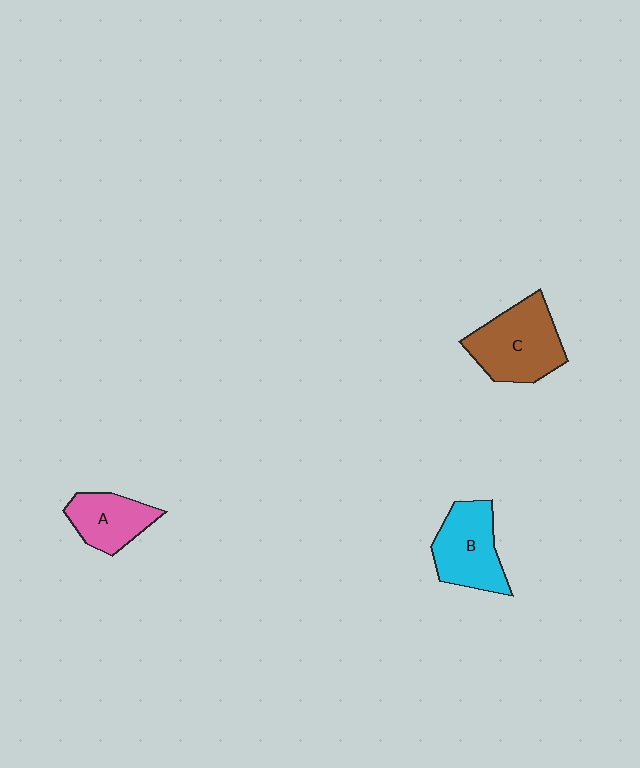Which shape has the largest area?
Shape C (brown).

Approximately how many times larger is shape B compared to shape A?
Approximately 1.3 times.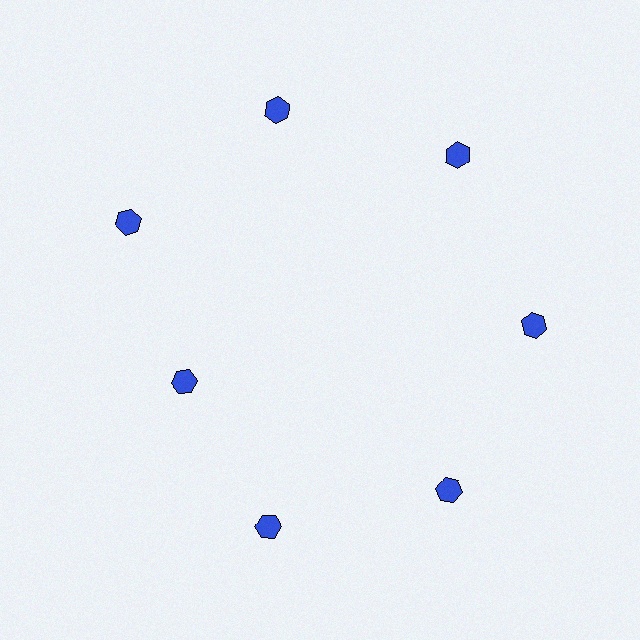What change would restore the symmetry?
The symmetry would be restored by moving it outward, back onto the ring so that all 7 hexagons sit at equal angles and equal distance from the center.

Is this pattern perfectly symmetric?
No. The 7 blue hexagons are arranged in a ring, but one element near the 8 o'clock position is pulled inward toward the center, breaking the 7-fold rotational symmetry.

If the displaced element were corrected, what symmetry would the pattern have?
It would have 7-fold rotational symmetry — the pattern would map onto itself every 51 degrees.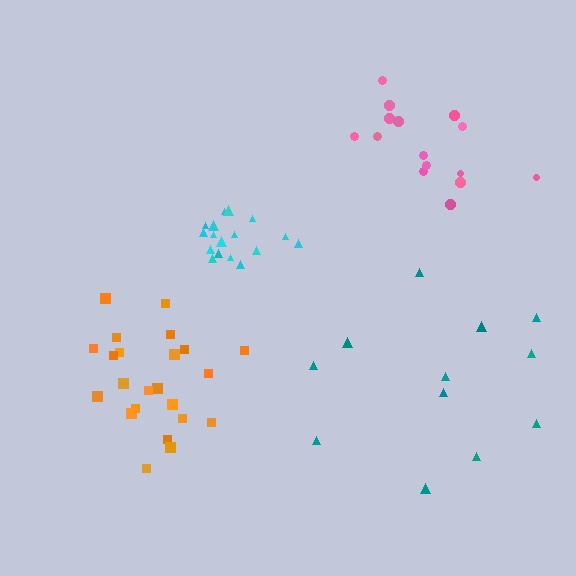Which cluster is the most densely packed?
Cyan.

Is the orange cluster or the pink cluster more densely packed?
Orange.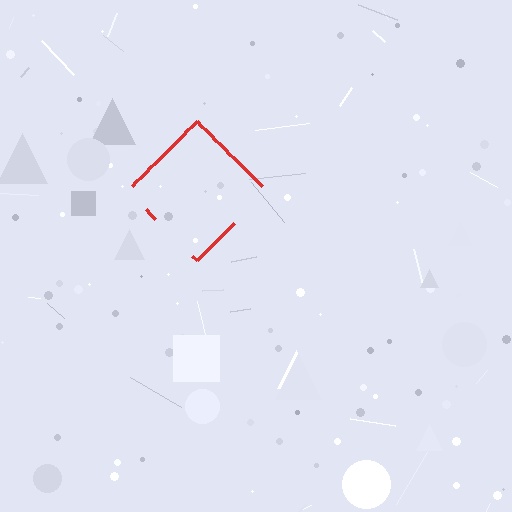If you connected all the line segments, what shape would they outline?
They would outline a diamond.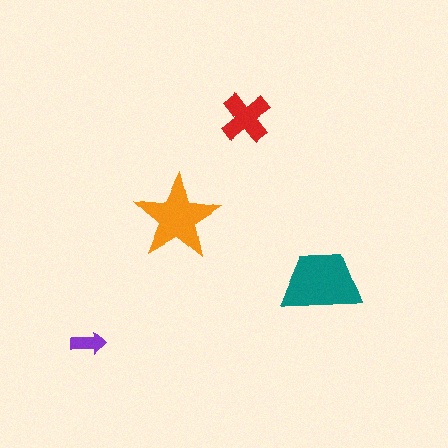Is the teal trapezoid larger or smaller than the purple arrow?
Larger.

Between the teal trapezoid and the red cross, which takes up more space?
The teal trapezoid.